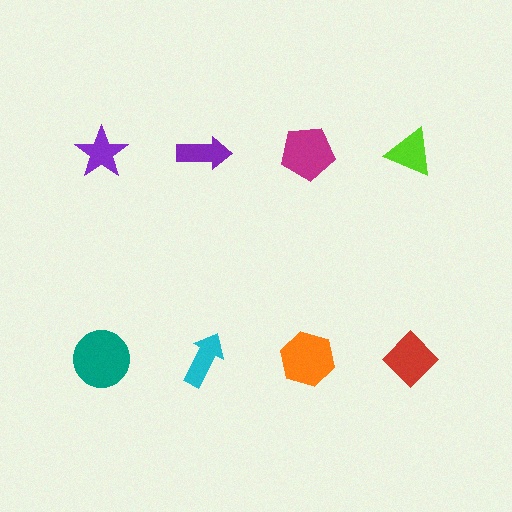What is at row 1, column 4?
A lime triangle.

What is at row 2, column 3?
An orange hexagon.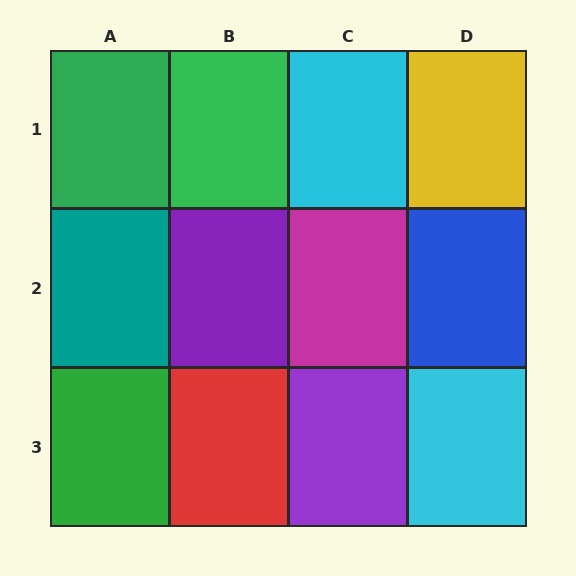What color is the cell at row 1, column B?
Green.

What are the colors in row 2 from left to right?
Teal, purple, magenta, blue.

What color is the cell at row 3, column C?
Purple.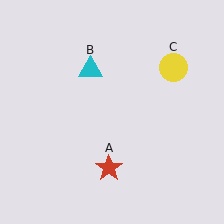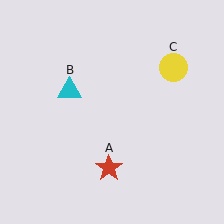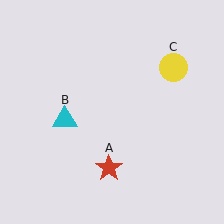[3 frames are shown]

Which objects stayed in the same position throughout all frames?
Red star (object A) and yellow circle (object C) remained stationary.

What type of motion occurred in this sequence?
The cyan triangle (object B) rotated counterclockwise around the center of the scene.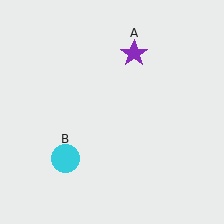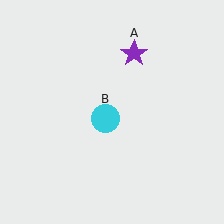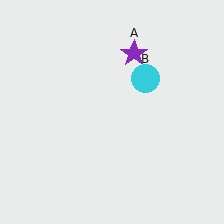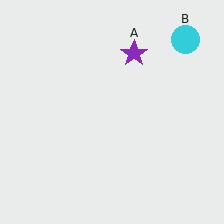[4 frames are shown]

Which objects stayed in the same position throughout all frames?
Purple star (object A) remained stationary.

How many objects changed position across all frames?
1 object changed position: cyan circle (object B).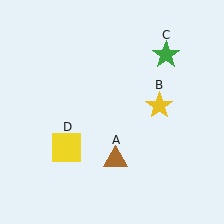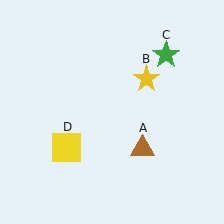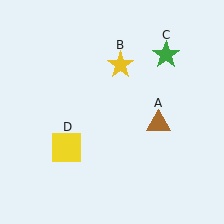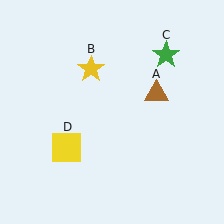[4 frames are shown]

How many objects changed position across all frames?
2 objects changed position: brown triangle (object A), yellow star (object B).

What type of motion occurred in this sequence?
The brown triangle (object A), yellow star (object B) rotated counterclockwise around the center of the scene.